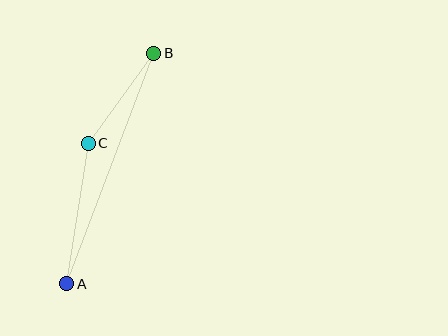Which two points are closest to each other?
Points B and C are closest to each other.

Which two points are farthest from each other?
Points A and B are farthest from each other.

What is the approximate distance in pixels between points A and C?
The distance between A and C is approximately 142 pixels.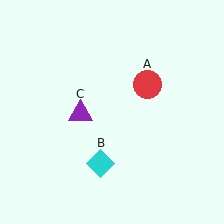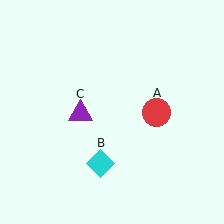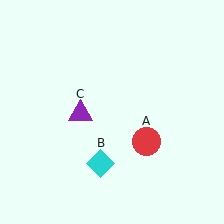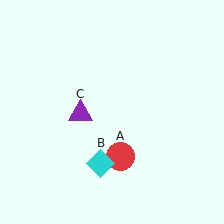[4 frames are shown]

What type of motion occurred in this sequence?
The red circle (object A) rotated clockwise around the center of the scene.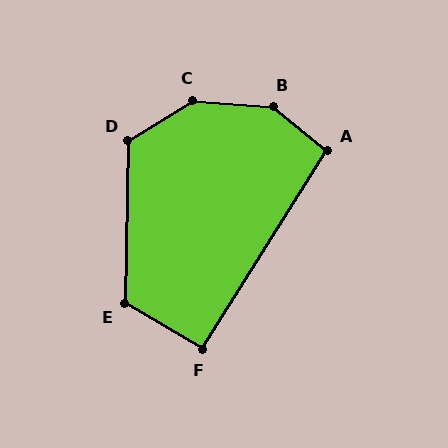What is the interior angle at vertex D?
Approximately 123 degrees (obtuse).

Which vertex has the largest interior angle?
B, at approximately 146 degrees.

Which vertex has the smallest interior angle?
F, at approximately 92 degrees.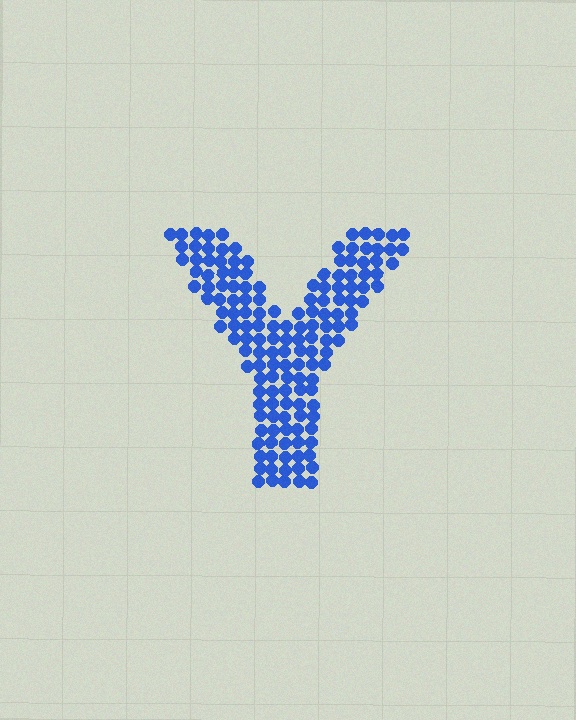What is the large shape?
The large shape is the letter Y.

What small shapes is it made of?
It is made of small circles.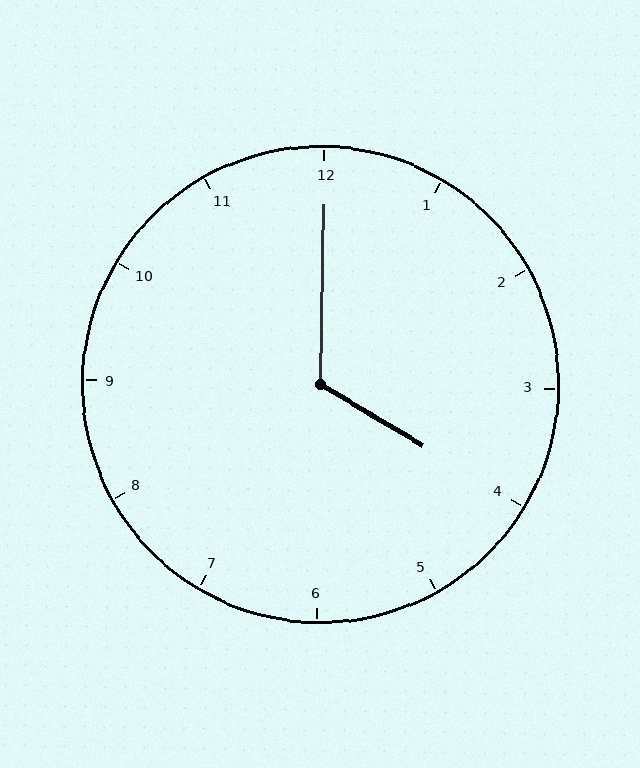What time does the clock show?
4:00.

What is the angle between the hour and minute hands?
Approximately 120 degrees.